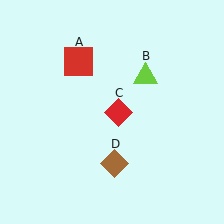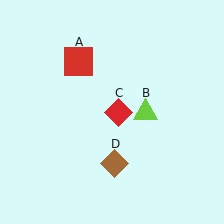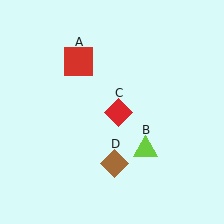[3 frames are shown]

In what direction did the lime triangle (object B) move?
The lime triangle (object B) moved down.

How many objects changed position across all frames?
1 object changed position: lime triangle (object B).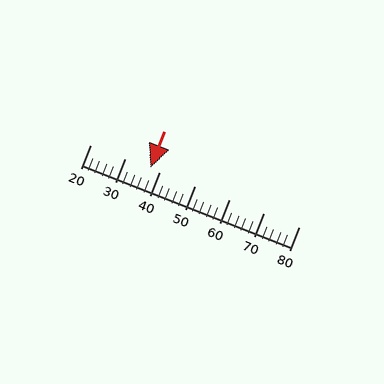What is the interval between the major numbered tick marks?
The major tick marks are spaced 10 units apart.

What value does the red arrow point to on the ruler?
The red arrow points to approximately 37.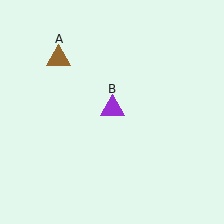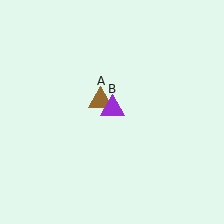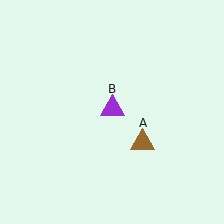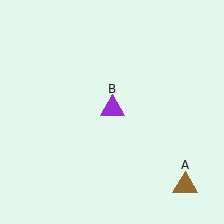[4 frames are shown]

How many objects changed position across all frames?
1 object changed position: brown triangle (object A).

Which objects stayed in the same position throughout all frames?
Purple triangle (object B) remained stationary.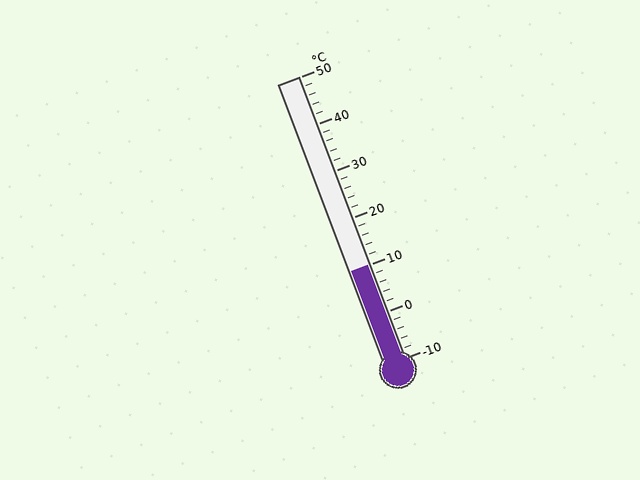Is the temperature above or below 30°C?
The temperature is below 30°C.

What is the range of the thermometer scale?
The thermometer scale ranges from -10°C to 50°C.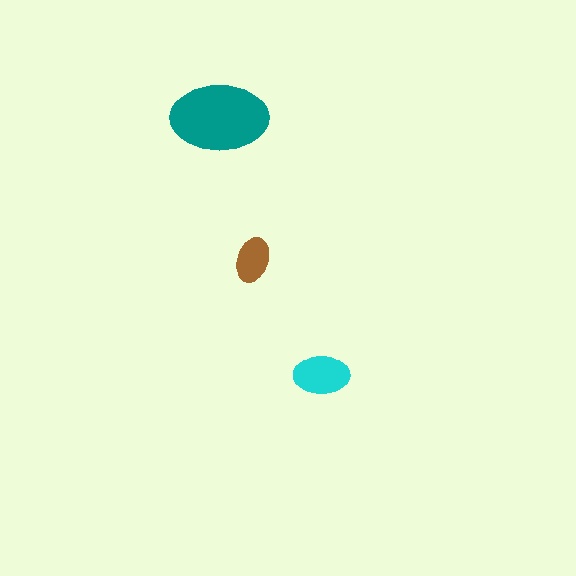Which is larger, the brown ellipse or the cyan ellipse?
The cyan one.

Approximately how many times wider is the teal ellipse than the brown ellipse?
About 2 times wider.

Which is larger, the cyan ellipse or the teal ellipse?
The teal one.